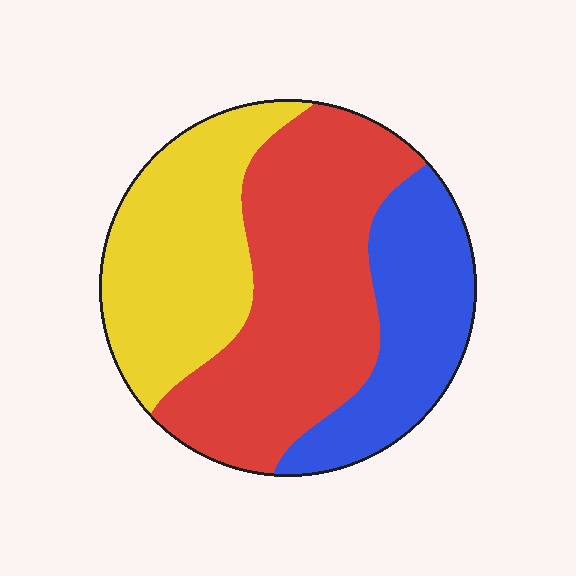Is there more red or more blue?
Red.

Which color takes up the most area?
Red, at roughly 45%.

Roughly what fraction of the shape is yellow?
Yellow takes up about one third (1/3) of the shape.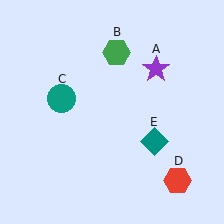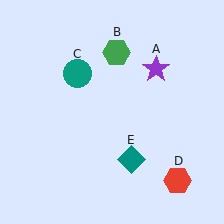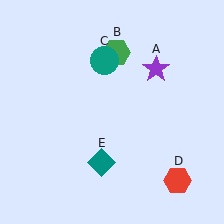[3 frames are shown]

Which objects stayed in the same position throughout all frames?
Purple star (object A) and green hexagon (object B) and red hexagon (object D) remained stationary.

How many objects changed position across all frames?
2 objects changed position: teal circle (object C), teal diamond (object E).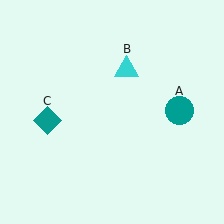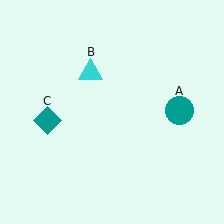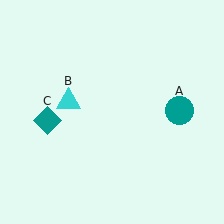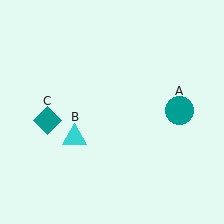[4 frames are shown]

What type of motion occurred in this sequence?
The cyan triangle (object B) rotated counterclockwise around the center of the scene.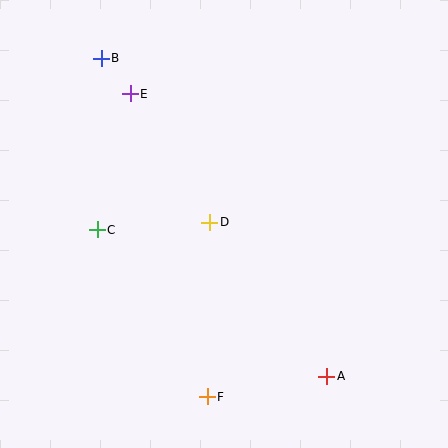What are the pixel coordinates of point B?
Point B is at (101, 58).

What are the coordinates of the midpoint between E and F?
The midpoint between E and F is at (169, 245).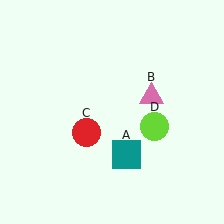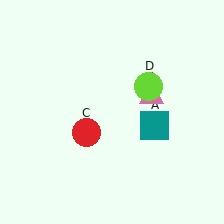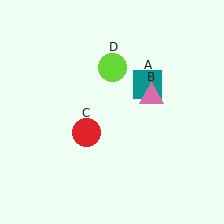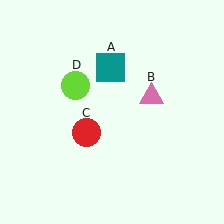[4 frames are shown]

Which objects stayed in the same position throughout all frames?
Pink triangle (object B) and red circle (object C) remained stationary.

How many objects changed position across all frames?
2 objects changed position: teal square (object A), lime circle (object D).